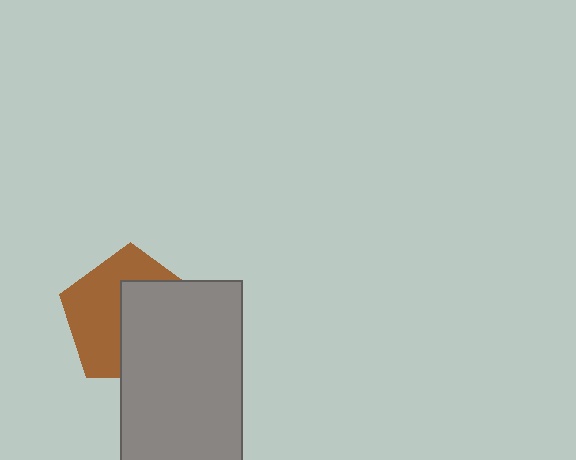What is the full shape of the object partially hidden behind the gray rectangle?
The partially hidden object is a brown pentagon.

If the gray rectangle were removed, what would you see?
You would see the complete brown pentagon.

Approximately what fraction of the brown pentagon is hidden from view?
Roughly 51% of the brown pentagon is hidden behind the gray rectangle.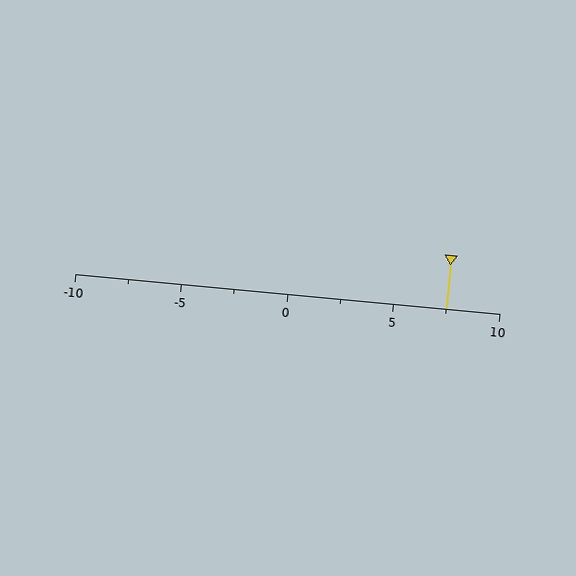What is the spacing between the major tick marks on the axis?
The major ticks are spaced 5 apart.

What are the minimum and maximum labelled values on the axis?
The axis runs from -10 to 10.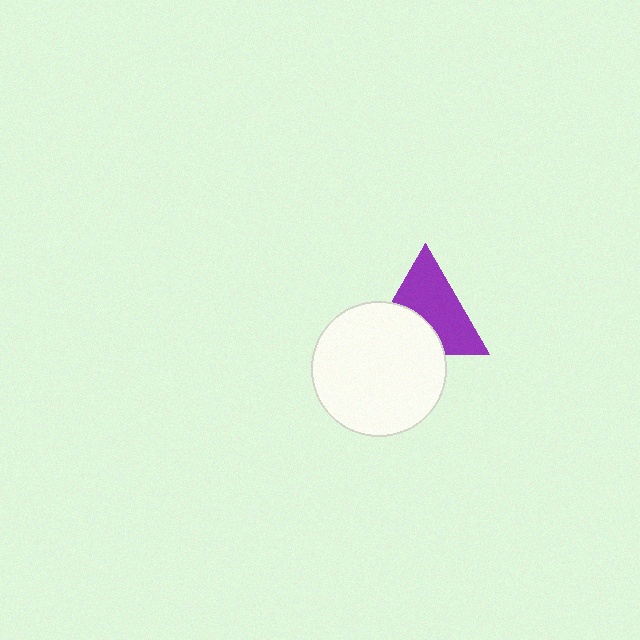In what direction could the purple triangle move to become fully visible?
The purple triangle could move up. That would shift it out from behind the white circle entirely.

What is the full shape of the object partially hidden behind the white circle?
The partially hidden object is a purple triangle.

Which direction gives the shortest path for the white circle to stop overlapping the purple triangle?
Moving down gives the shortest separation.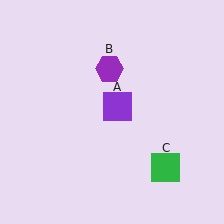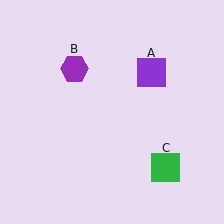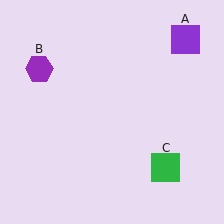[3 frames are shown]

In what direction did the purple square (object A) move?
The purple square (object A) moved up and to the right.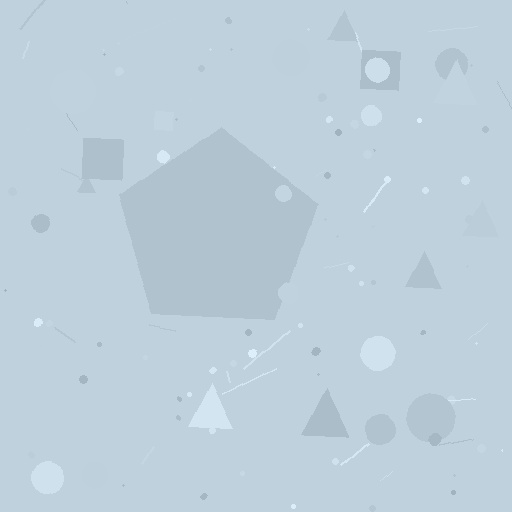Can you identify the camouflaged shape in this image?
The camouflaged shape is a pentagon.